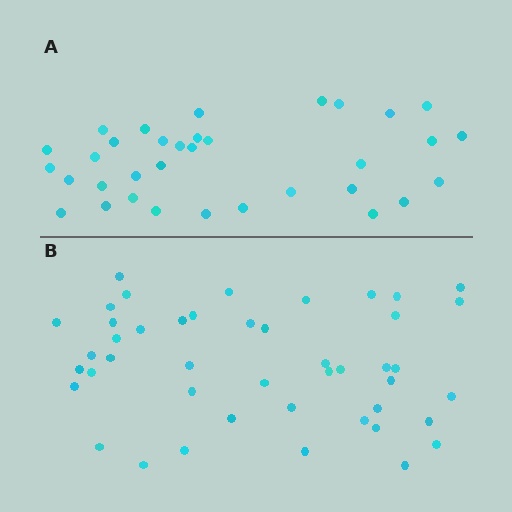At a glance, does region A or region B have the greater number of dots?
Region B (the bottom region) has more dots.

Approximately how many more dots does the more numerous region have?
Region B has roughly 12 or so more dots than region A.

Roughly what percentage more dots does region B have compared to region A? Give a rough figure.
About 30% more.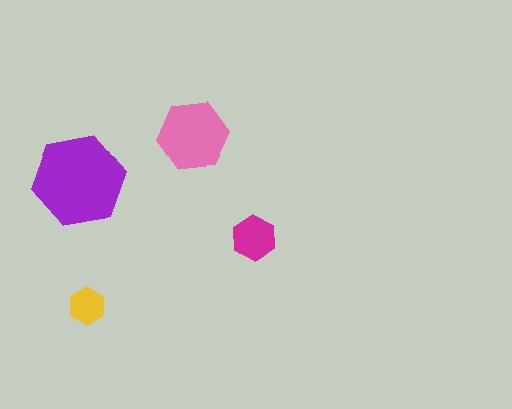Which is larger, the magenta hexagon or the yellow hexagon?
The magenta one.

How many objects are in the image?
There are 4 objects in the image.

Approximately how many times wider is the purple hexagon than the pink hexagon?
About 1.5 times wider.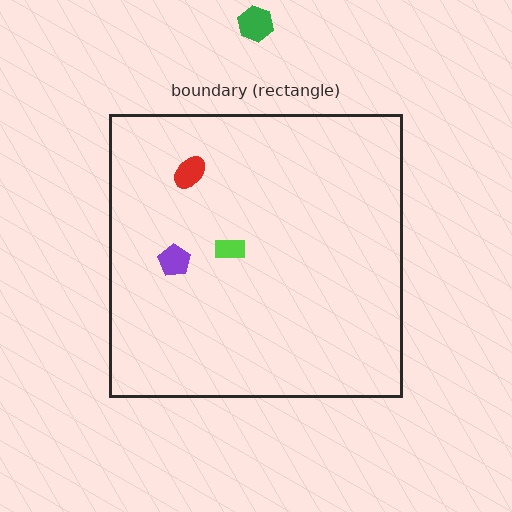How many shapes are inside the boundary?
3 inside, 1 outside.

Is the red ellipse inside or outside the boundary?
Inside.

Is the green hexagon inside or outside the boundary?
Outside.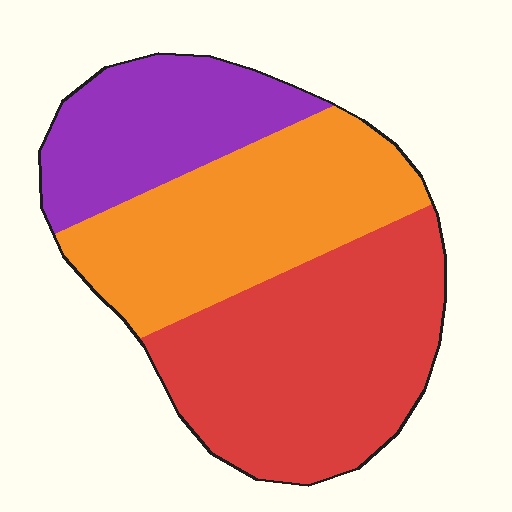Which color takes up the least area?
Purple, at roughly 25%.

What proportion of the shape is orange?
Orange covers roughly 35% of the shape.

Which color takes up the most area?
Red, at roughly 40%.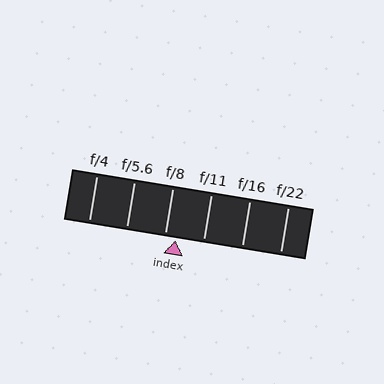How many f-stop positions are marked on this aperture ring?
There are 6 f-stop positions marked.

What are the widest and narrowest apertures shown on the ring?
The widest aperture shown is f/4 and the narrowest is f/22.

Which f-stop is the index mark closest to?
The index mark is closest to f/8.